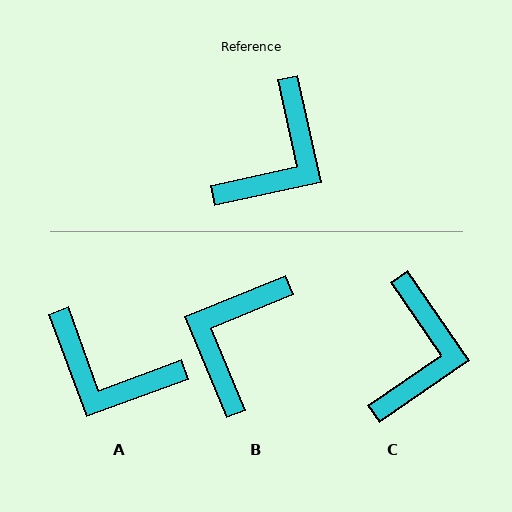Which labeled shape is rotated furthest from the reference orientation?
B, about 170 degrees away.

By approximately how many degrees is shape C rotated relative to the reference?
Approximately 22 degrees counter-clockwise.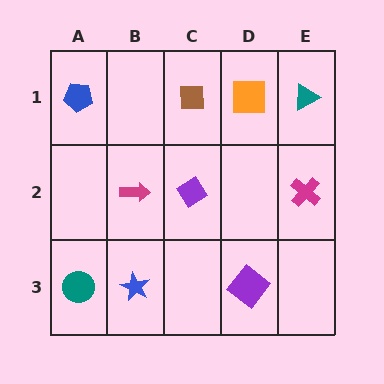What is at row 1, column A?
A blue pentagon.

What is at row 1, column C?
A brown square.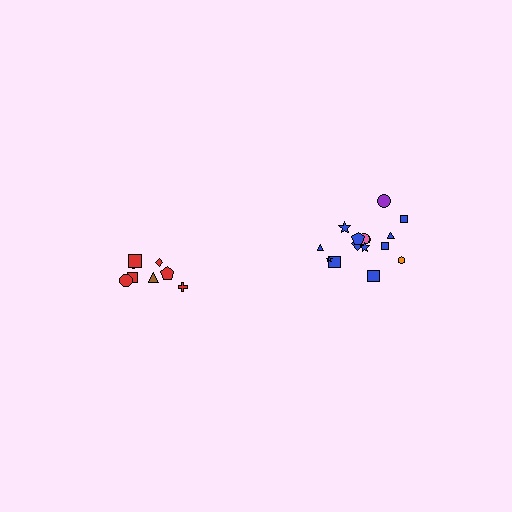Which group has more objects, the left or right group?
The right group.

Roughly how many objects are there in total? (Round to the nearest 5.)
Roughly 25 objects in total.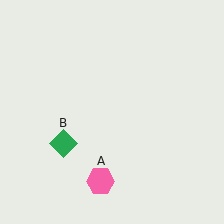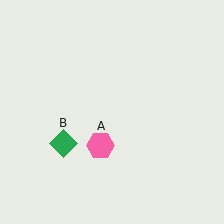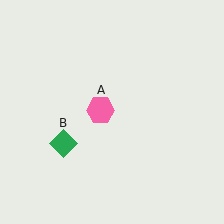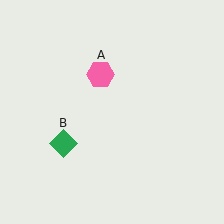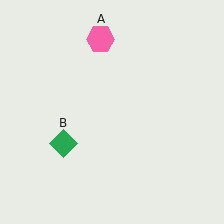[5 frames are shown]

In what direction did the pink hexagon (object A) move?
The pink hexagon (object A) moved up.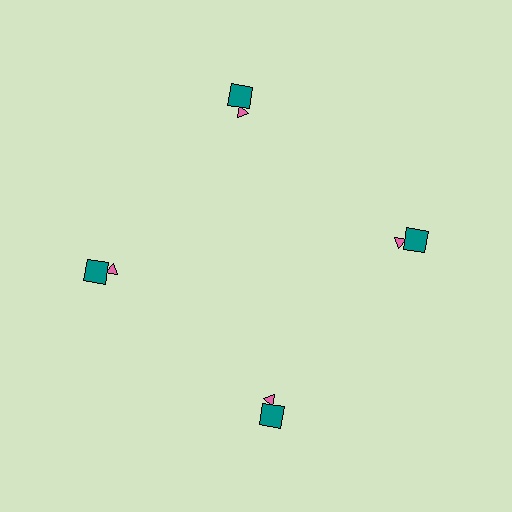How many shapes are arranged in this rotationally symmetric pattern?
There are 8 shapes, arranged in 4 groups of 2.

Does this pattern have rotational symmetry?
Yes, this pattern has 4-fold rotational symmetry. It looks the same after rotating 90 degrees around the center.